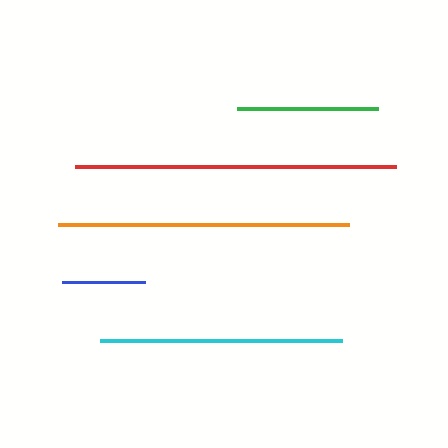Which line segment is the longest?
The red line is the longest at approximately 321 pixels.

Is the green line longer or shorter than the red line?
The red line is longer than the green line.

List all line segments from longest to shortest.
From longest to shortest: red, orange, cyan, green, blue.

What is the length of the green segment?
The green segment is approximately 141 pixels long.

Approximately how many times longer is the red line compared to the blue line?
The red line is approximately 3.9 times the length of the blue line.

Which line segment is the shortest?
The blue line is the shortest at approximately 83 pixels.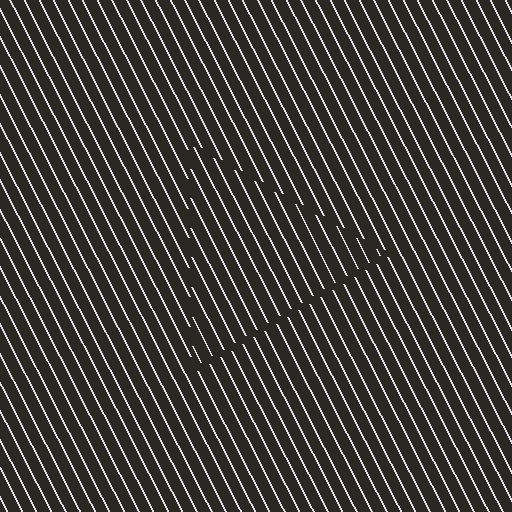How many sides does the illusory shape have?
3 sides — the line-ends trace a triangle.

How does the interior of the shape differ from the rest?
The interior of the shape contains the same grating, shifted by half a period — the contour is defined by the phase discontinuity where line-ends from the inner and outer gratings abut.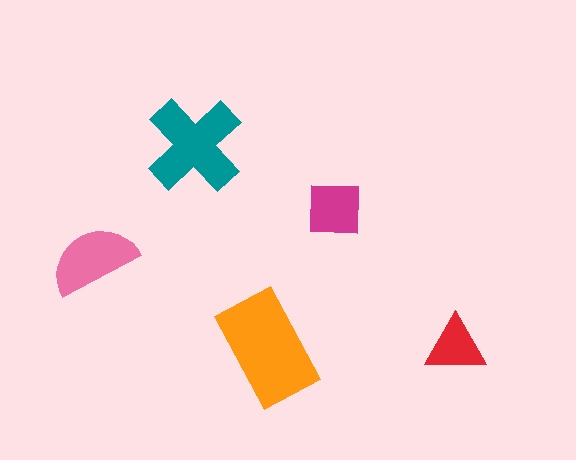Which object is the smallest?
The red triangle.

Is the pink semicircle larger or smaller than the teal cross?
Smaller.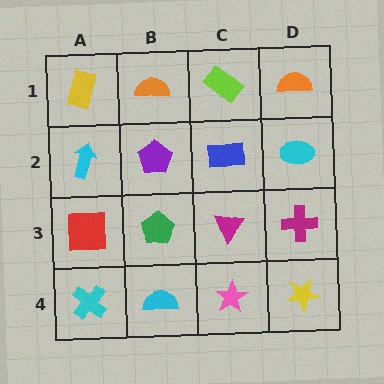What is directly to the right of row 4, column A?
A cyan semicircle.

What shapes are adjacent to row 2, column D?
An orange semicircle (row 1, column D), a magenta cross (row 3, column D), a blue rectangle (row 2, column C).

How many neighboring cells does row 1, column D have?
2.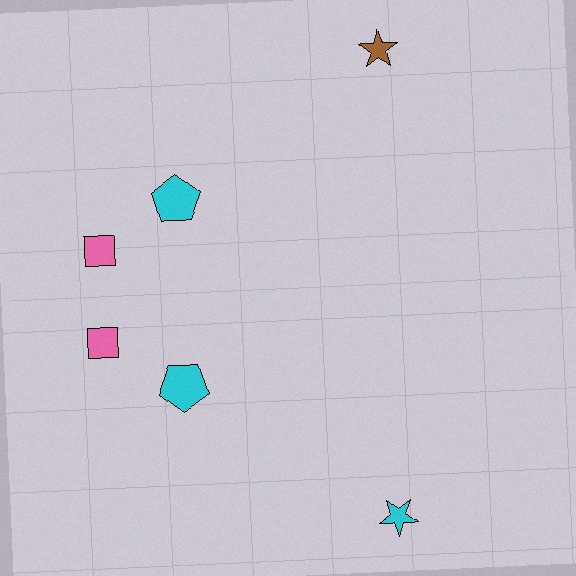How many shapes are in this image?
There are 6 shapes in this image.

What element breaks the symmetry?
The cyan star on the bottom side breaks the symmetry — its mirror counterpart is brown.